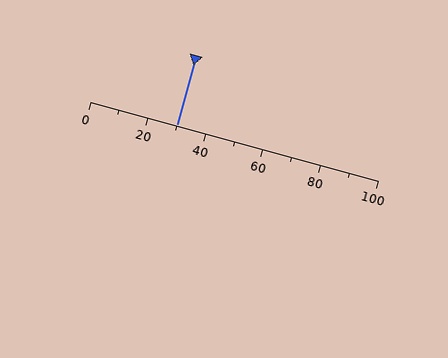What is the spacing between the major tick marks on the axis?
The major ticks are spaced 20 apart.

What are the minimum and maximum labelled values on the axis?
The axis runs from 0 to 100.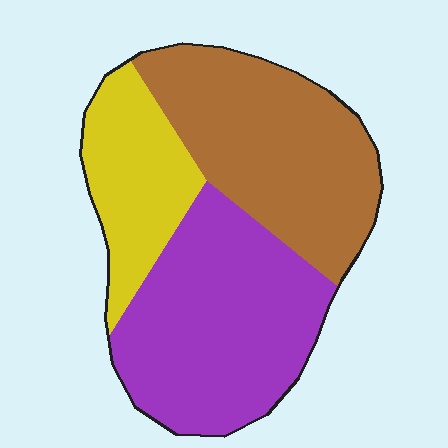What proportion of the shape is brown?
Brown takes up between a third and a half of the shape.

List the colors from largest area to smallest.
From largest to smallest: purple, brown, yellow.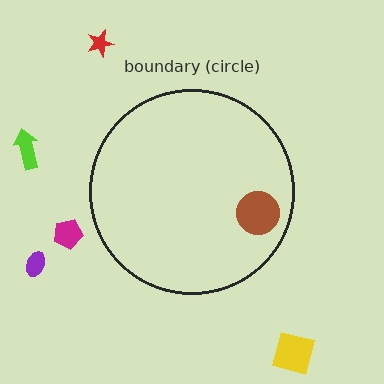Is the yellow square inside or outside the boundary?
Outside.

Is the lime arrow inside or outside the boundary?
Outside.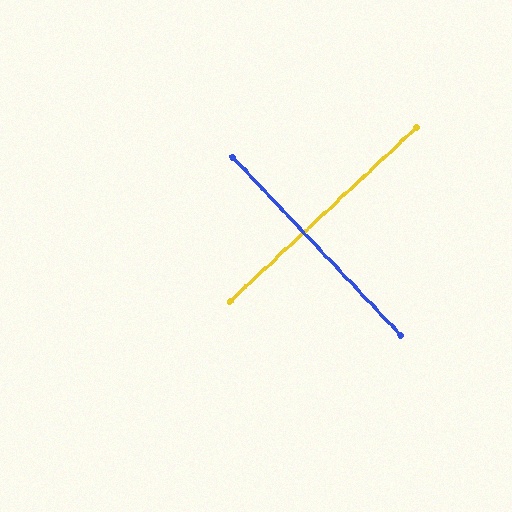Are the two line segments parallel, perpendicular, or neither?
Perpendicular — they meet at approximately 90°.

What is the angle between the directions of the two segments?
Approximately 90 degrees.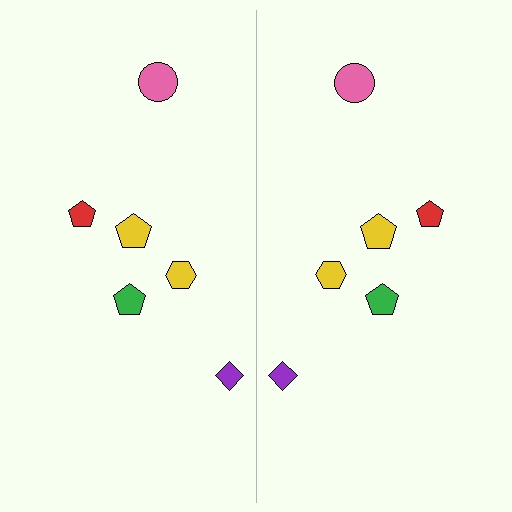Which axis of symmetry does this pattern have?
The pattern has a vertical axis of symmetry running through the center of the image.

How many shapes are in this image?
There are 12 shapes in this image.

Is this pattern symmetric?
Yes, this pattern has bilateral (reflection) symmetry.